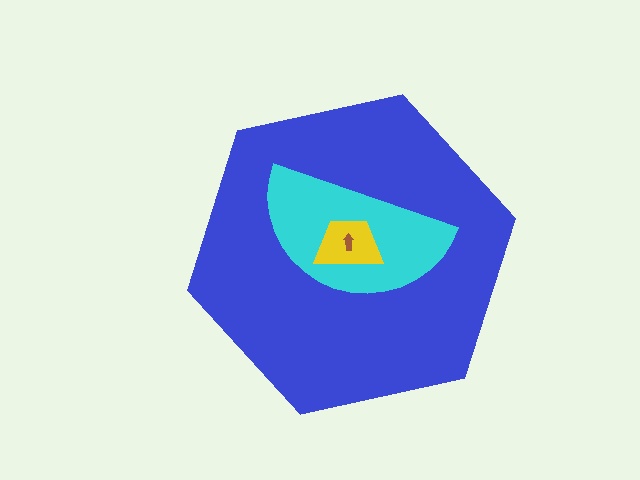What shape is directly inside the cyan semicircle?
The yellow trapezoid.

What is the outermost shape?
The blue hexagon.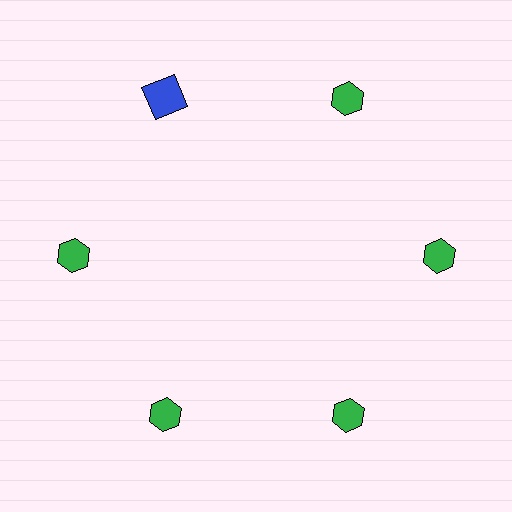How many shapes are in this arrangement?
There are 6 shapes arranged in a ring pattern.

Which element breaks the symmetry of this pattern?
The blue square at roughly the 11 o'clock position breaks the symmetry. All other shapes are green hexagons.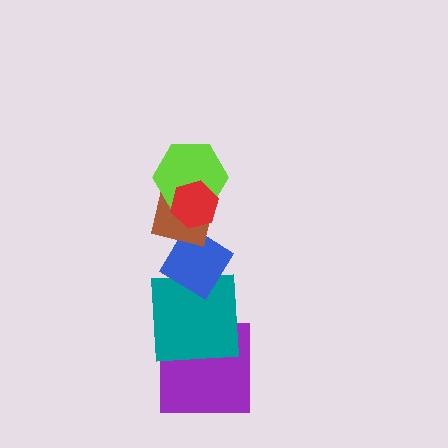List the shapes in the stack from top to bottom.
From top to bottom: the red hexagon, the lime hexagon, the brown square, the blue diamond, the teal square, the purple square.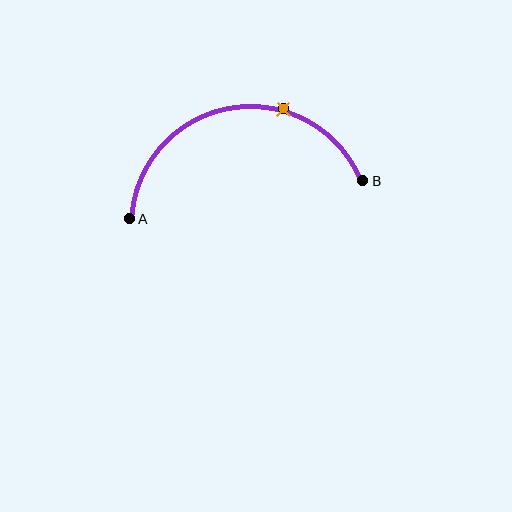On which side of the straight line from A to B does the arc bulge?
The arc bulges above the straight line connecting A and B.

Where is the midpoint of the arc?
The arc midpoint is the point on the curve farthest from the straight line joining A and B. It sits above that line.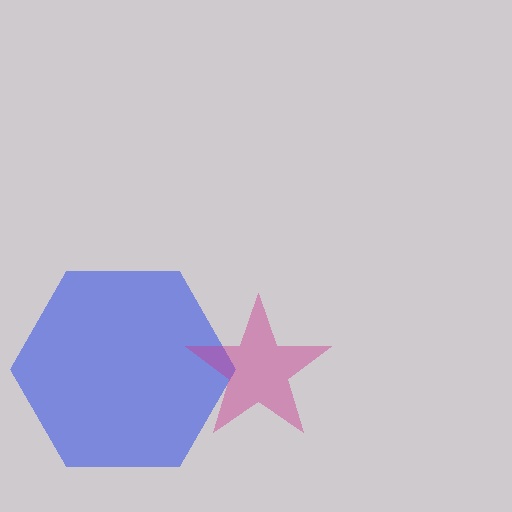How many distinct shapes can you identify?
There are 2 distinct shapes: a blue hexagon, a magenta star.